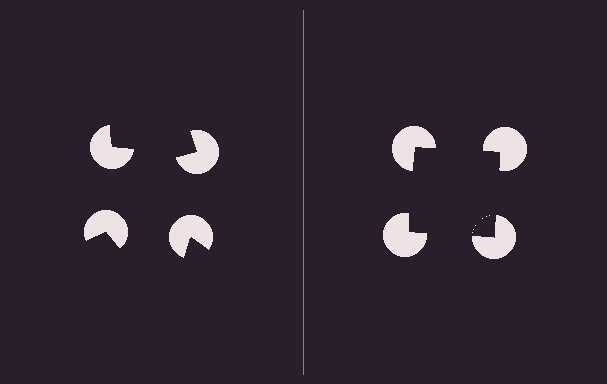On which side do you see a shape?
An illusory square appears on the right side. On the left side the wedge cuts are rotated, so no coherent shape forms.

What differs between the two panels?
The pac-man discs are positioned identically on both sides; only the wedge orientations differ. On the right they align to a square; on the left they are misaligned.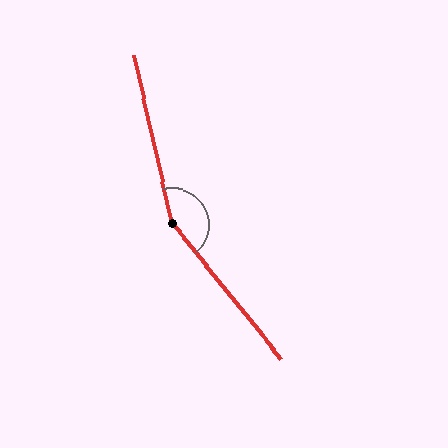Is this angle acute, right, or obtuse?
It is obtuse.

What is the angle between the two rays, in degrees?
Approximately 154 degrees.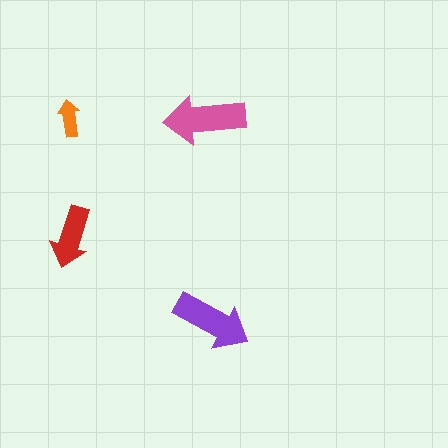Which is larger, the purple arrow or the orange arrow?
The purple one.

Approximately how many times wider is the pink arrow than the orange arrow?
About 2 times wider.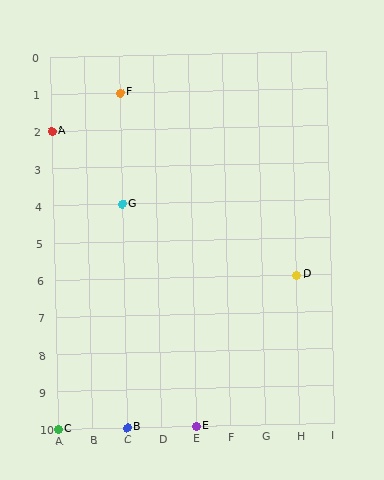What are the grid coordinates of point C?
Point C is at grid coordinates (A, 10).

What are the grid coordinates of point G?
Point G is at grid coordinates (C, 4).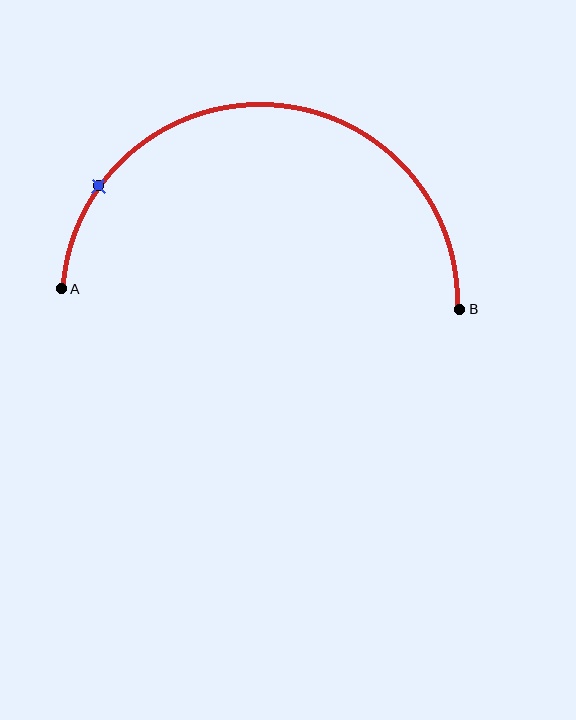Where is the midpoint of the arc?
The arc midpoint is the point on the curve farthest from the straight line joining A and B. It sits above that line.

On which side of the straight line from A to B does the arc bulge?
The arc bulges above the straight line connecting A and B.